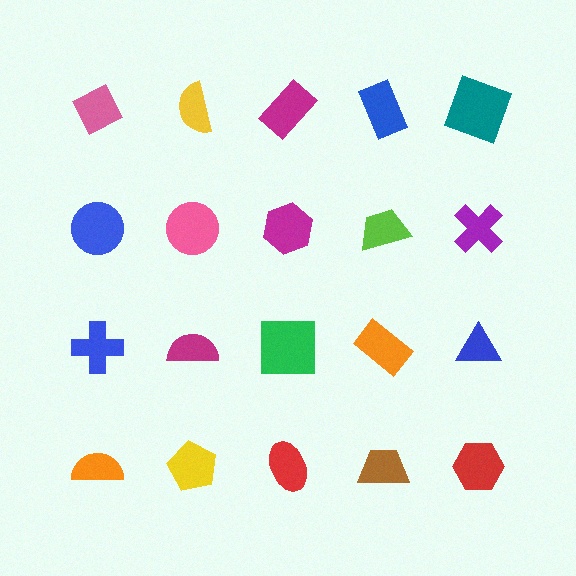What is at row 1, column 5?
A teal square.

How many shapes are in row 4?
5 shapes.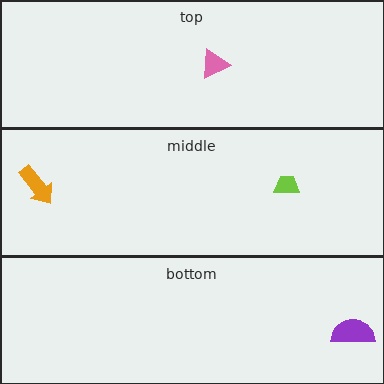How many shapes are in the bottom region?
1.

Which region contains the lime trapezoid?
The middle region.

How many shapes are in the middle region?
2.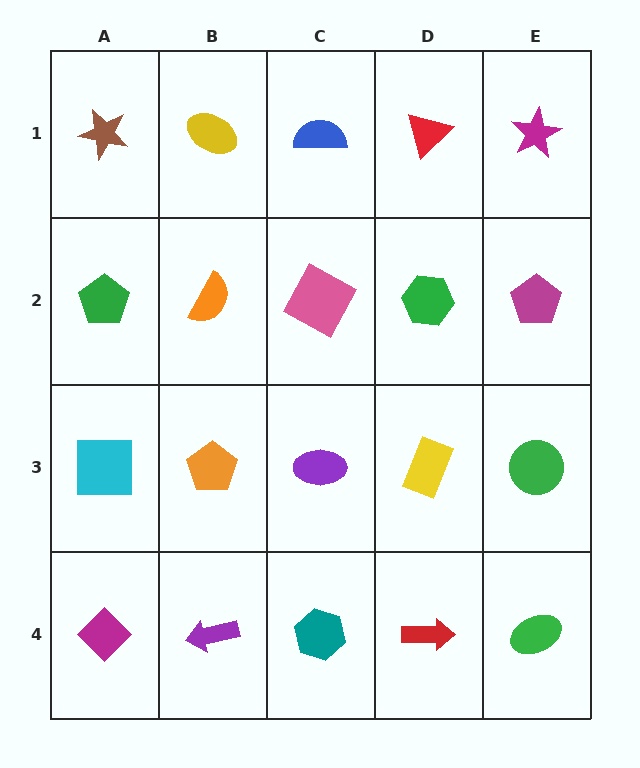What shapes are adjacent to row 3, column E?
A magenta pentagon (row 2, column E), a green ellipse (row 4, column E), a yellow rectangle (row 3, column D).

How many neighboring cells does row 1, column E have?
2.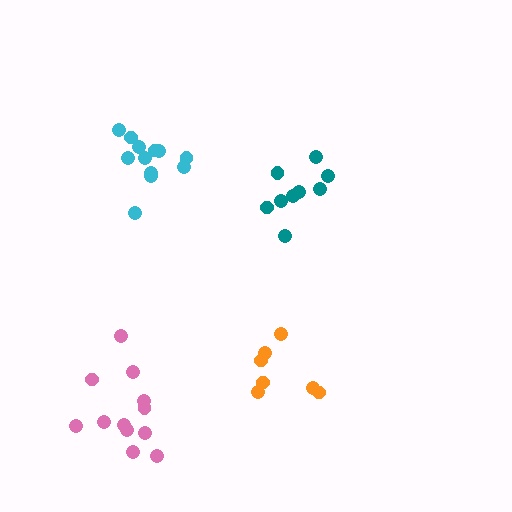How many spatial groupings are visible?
There are 4 spatial groupings.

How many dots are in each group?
Group 1: 7 dots, Group 2: 9 dots, Group 3: 12 dots, Group 4: 12 dots (40 total).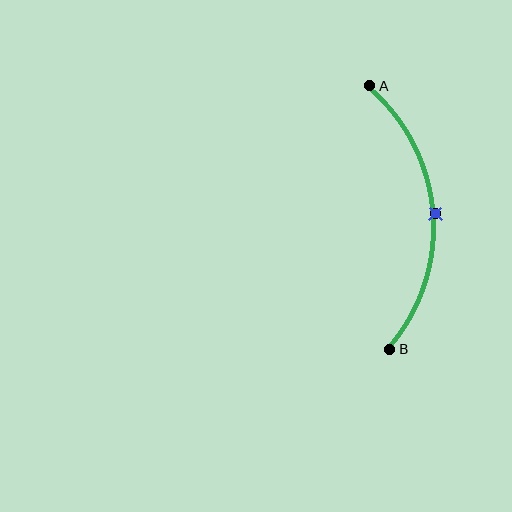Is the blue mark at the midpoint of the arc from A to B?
Yes. The blue mark lies on the arc at equal arc-length from both A and B — it is the arc midpoint.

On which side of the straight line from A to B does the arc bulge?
The arc bulges to the right of the straight line connecting A and B.